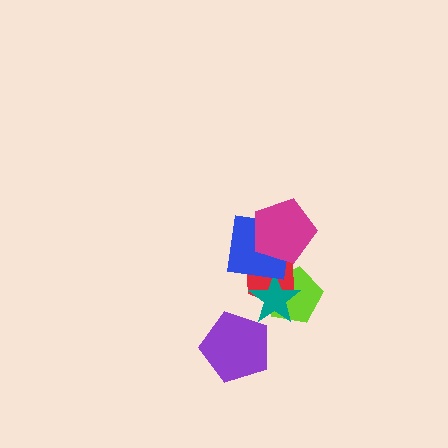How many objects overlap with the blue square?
4 objects overlap with the blue square.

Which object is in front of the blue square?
The magenta pentagon is in front of the blue square.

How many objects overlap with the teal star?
3 objects overlap with the teal star.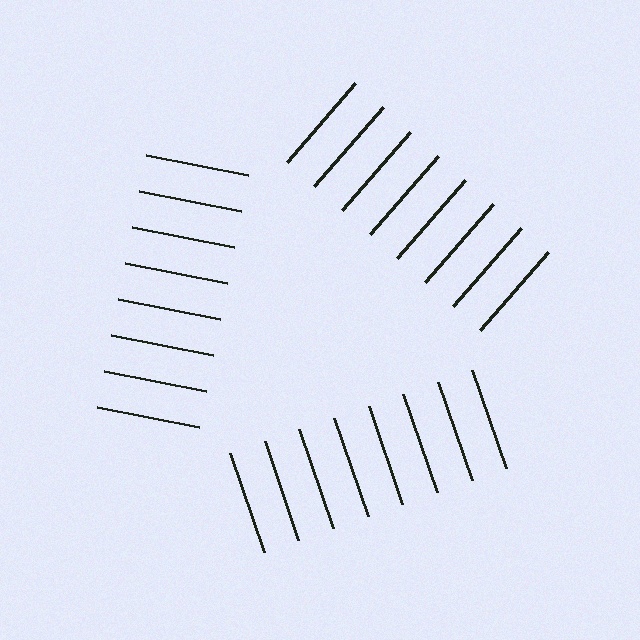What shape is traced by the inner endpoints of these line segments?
An illusory triangle — the line segments terminate on its edges but no continuous stroke is drawn.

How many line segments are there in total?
24 — 8 along each of the 3 edges.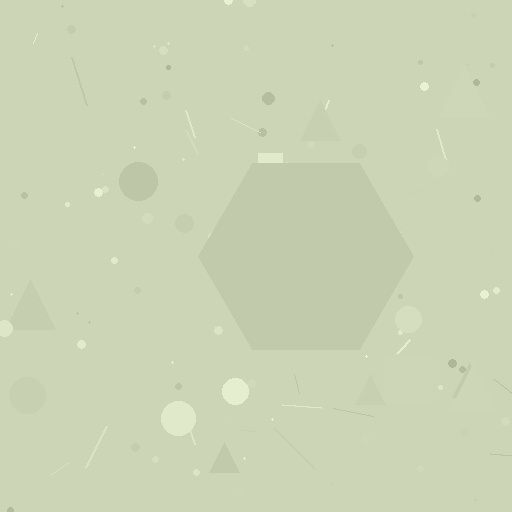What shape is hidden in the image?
A hexagon is hidden in the image.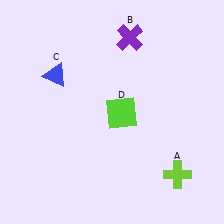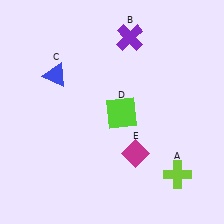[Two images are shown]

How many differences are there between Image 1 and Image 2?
There is 1 difference between the two images.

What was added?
A magenta diamond (E) was added in Image 2.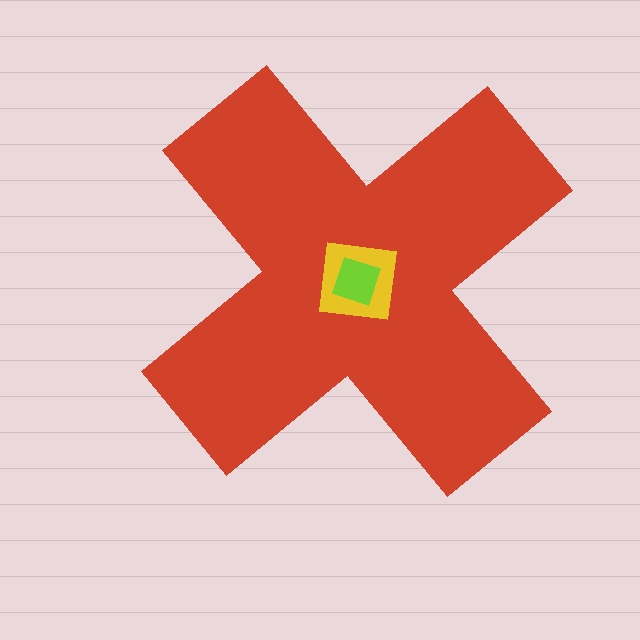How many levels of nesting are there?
3.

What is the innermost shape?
The lime square.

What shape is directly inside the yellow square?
The lime square.